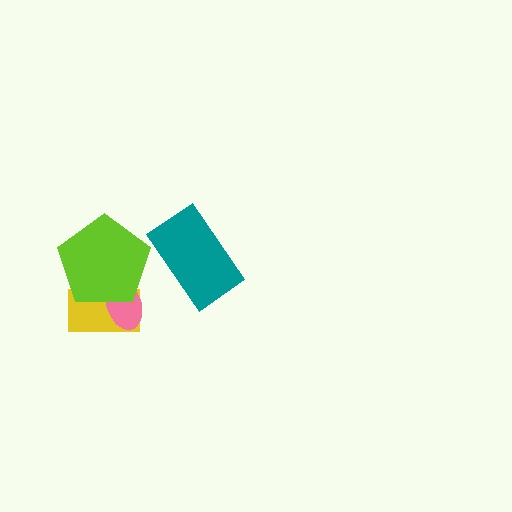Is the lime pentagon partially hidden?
No, no other shape covers it.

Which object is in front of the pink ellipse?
The lime pentagon is in front of the pink ellipse.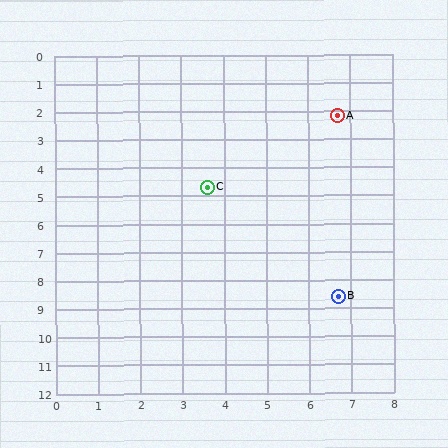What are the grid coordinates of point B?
Point B is at approximately (6.7, 8.6).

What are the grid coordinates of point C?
Point C is at approximately (3.6, 4.7).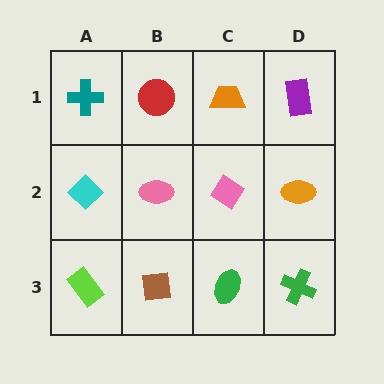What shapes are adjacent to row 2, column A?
A teal cross (row 1, column A), a lime rectangle (row 3, column A), a pink ellipse (row 2, column B).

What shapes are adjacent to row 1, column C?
A pink diamond (row 2, column C), a red circle (row 1, column B), a purple rectangle (row 1, column D).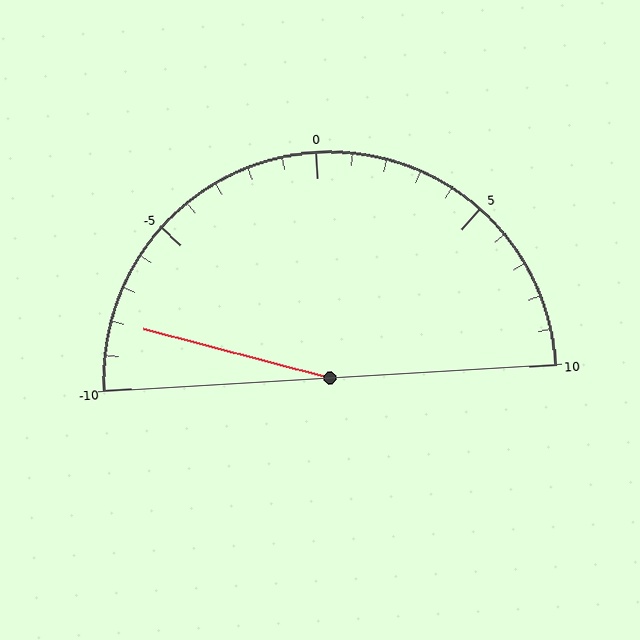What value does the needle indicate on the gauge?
The needle indicates approximately -8.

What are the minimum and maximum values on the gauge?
The gauge ranges from -10 to 10.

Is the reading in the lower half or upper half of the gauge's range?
The reading is in the lower half of the range (-10 to 10).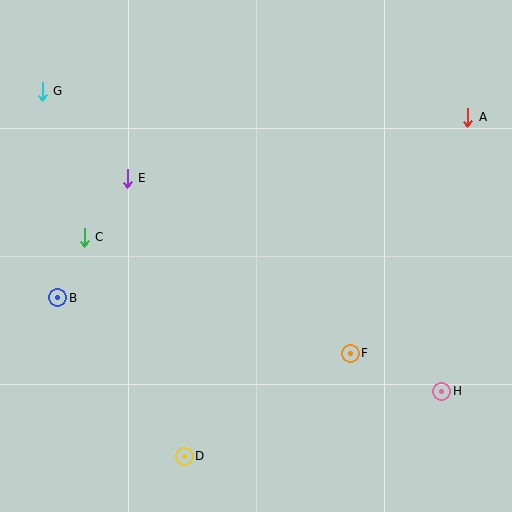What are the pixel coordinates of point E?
Point E is at (127, 178).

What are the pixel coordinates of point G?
Point G is at (42, 91).